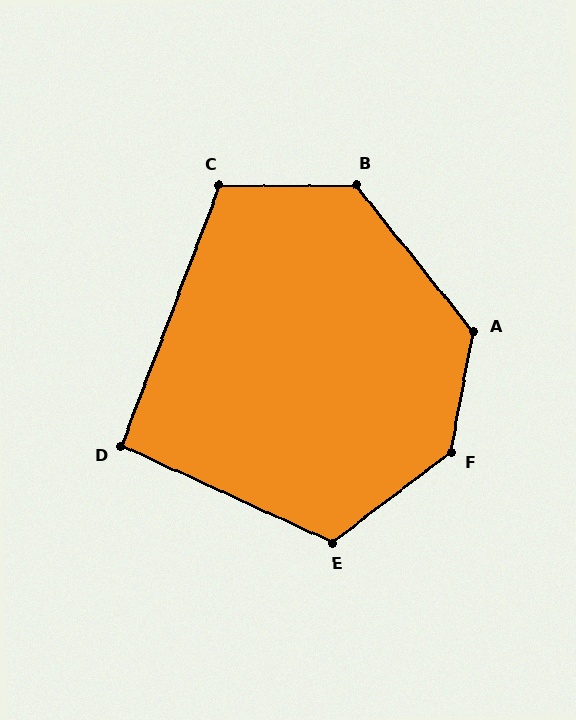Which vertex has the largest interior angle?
F, at approximately 137 degrees.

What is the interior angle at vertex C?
Approximately 111 degrees (obtuse).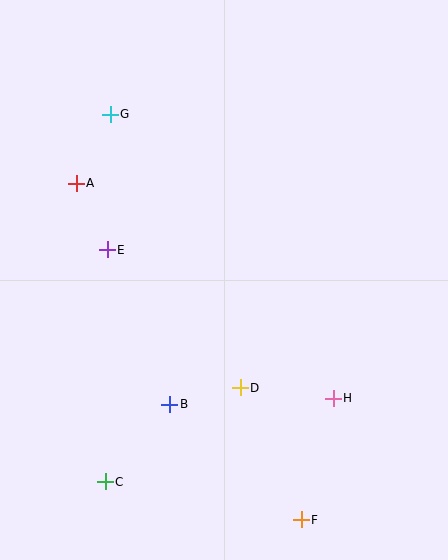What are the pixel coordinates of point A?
Point A is at (76, 183).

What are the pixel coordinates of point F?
Point F is at (301, 520).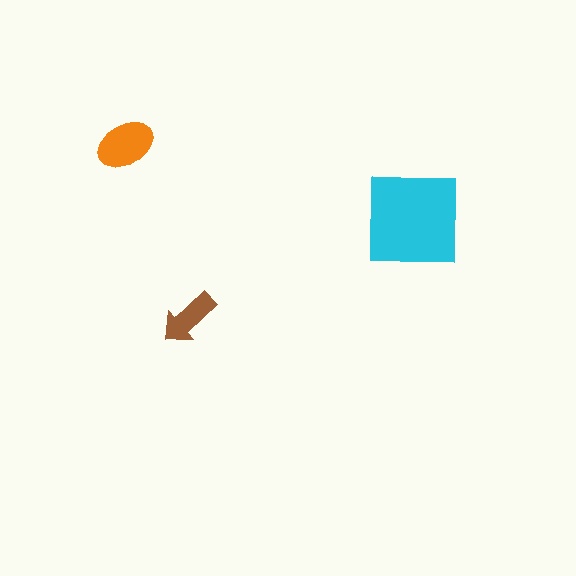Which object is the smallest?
The brown arrow.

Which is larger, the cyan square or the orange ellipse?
The cyan square.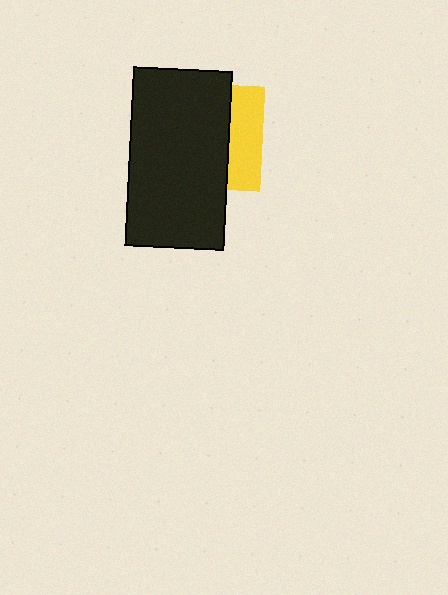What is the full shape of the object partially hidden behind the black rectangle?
The partially hidden object is a yellow square.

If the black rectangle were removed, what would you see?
You would see the complete yellow square.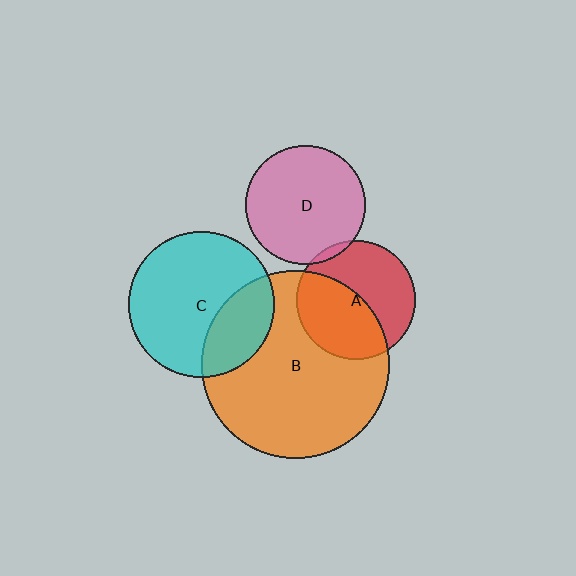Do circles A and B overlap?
Yes.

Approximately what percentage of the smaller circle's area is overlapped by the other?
Approximately 50%.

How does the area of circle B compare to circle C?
Approximately 1.7 times.